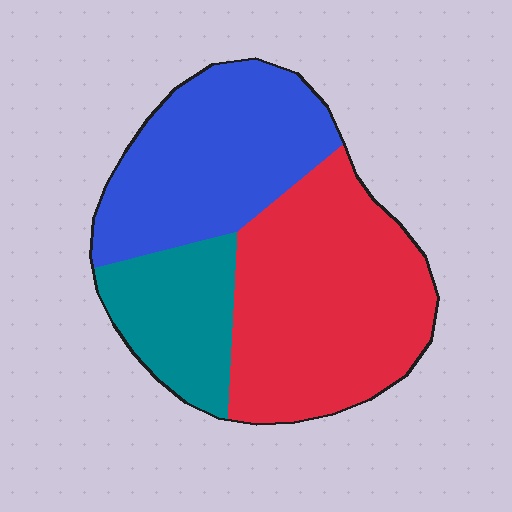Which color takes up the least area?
Teal, at roughly 20%.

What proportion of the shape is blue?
Blue takes up about one third (1/3) of the shape.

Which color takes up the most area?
Red, at roughly 45%.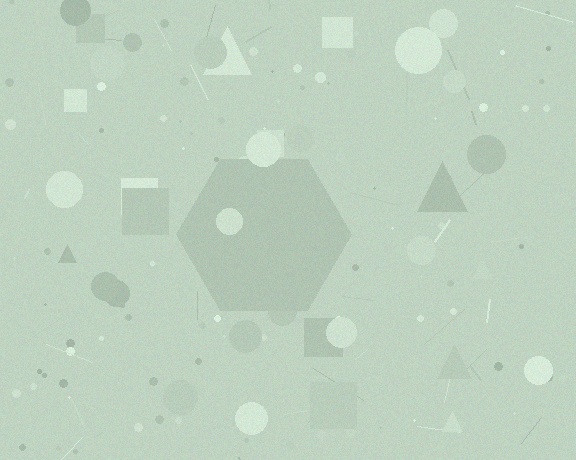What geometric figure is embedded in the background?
A hexagon is embedded in the background.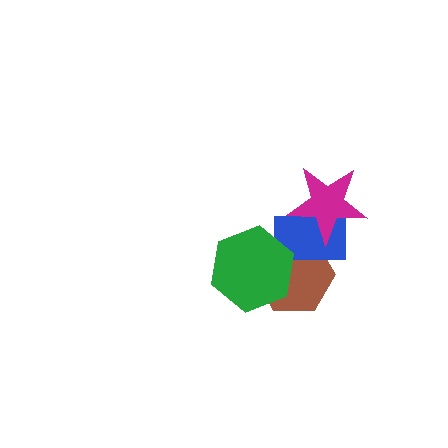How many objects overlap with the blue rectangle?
3 objects overlap with the blue rectangle.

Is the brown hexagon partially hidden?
Yes, it is partially covered by another shape.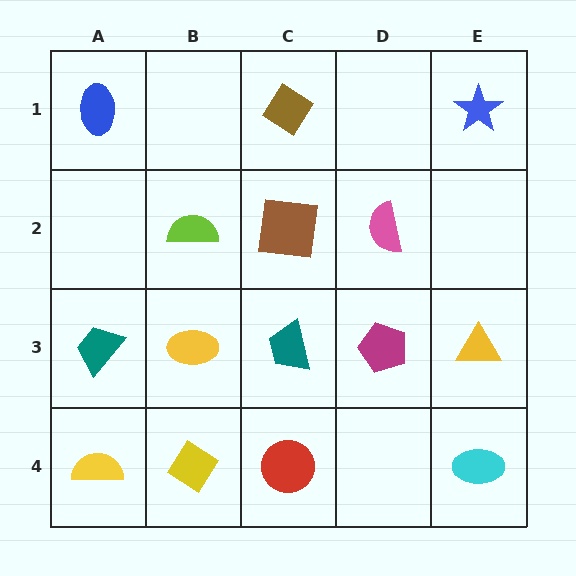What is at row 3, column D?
A magenta pentagon.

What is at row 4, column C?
A red circle.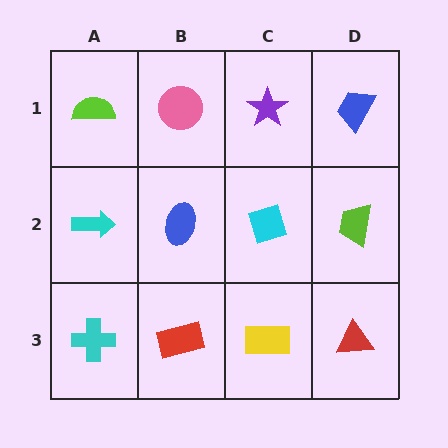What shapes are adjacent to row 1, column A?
A cyan arrow (row 2, column A), a pink circle (row 1, column B).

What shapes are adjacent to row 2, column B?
A pink circle (row 1, column B), a red rectangle (row 3, column B), a cyan arrow (row 2, column A), a cyan diamond (row 2, column C).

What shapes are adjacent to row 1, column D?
A lime trapezoid (row 2, column D), a purple star (row 1, column C).